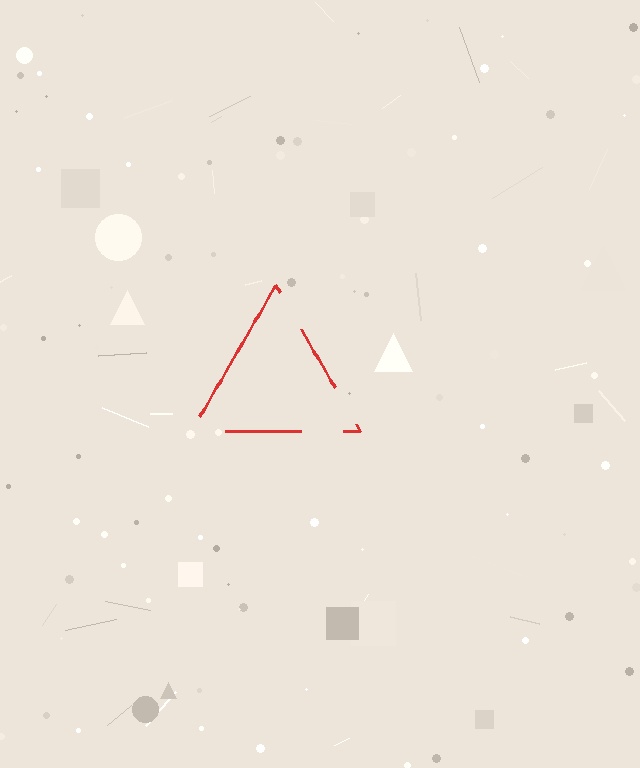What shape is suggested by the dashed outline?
The dashed outline suggests a triangle.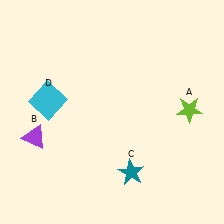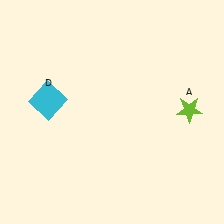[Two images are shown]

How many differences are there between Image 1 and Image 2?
There are 2 differences between the two images.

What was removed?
The teal star (C), the purple triangle (B) were removed in Image 2.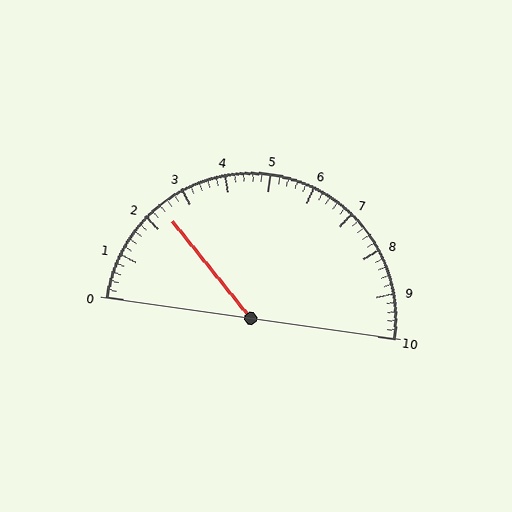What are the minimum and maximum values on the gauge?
The gauge ranges from 0 to 10.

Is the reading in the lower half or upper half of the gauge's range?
The reading is in the lower half of the range (0 to 10).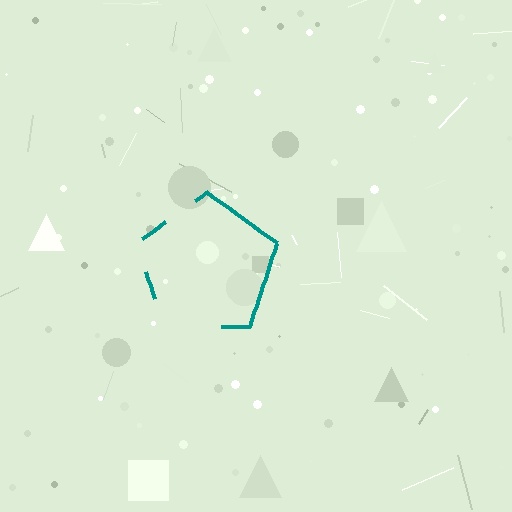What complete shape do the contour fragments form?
The contour fragments form a pentagon.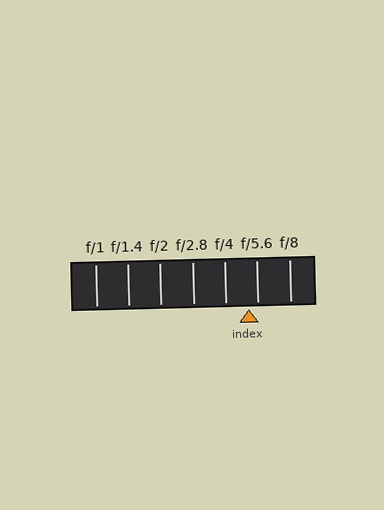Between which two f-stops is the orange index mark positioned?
The index mark is between f/4 and f/5.6.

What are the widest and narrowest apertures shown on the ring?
The widest aperture shown is f/1 and the narrowest is f/8.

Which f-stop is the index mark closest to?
The index mark is closest to f/5.6.